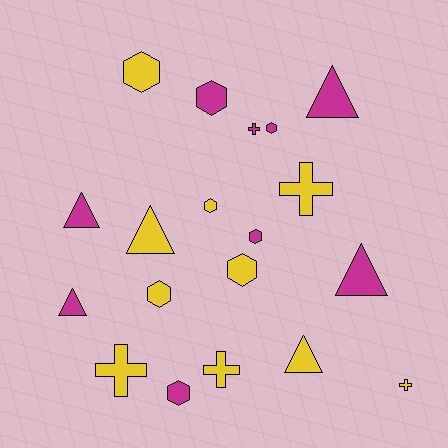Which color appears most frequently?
Yellow, with 10 objects.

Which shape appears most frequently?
Hexagon, with 8 objects.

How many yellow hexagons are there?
There are 4 yellow hexagons.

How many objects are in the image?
There are 19 objects.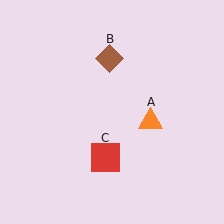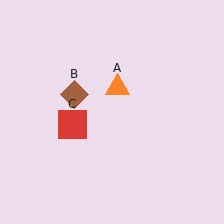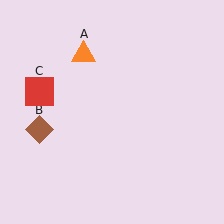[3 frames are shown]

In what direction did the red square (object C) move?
The red square (object C) moved up and to the left.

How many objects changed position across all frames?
3 objects changed position: orange triangle (object A), brown diamond (object B), red square (object C).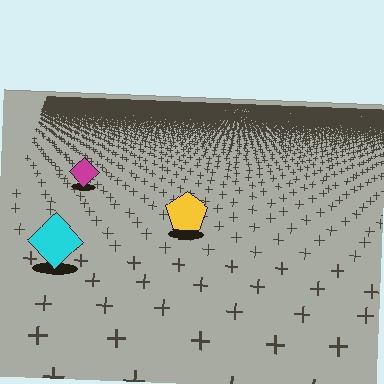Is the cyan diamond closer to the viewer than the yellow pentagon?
Yes. The cyan diamond is closer — you can tell from the texture gradient: the ground texture is coarser near it.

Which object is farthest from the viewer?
The magenta diamond is farthest from the viewer. It appears smaller and the ground texture around it is denser.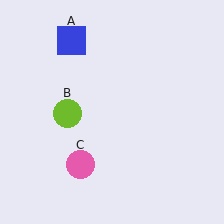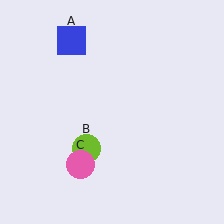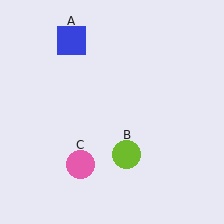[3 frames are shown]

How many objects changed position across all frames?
1 object changed position: lime circle (object B).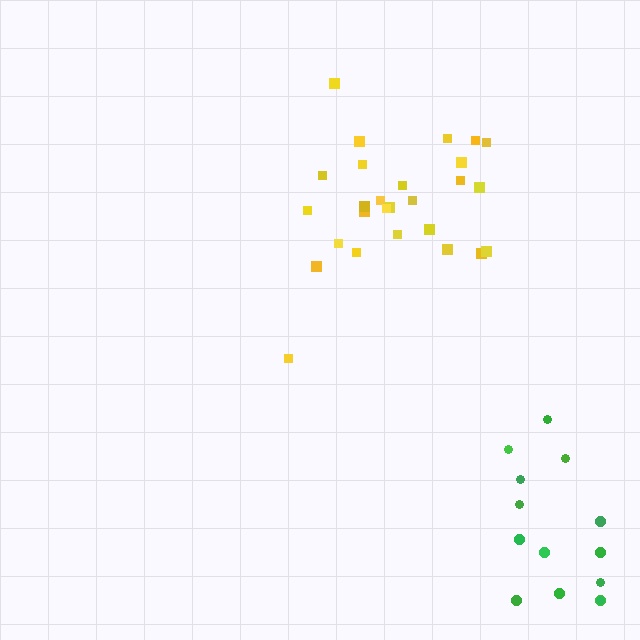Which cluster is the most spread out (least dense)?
Green.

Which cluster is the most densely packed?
Yellow.